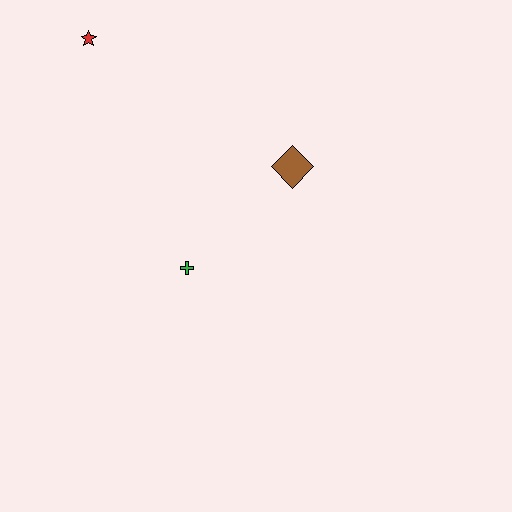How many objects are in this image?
There are 3 objects.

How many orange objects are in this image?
There are no orange objects.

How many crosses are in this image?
There is 1 cross.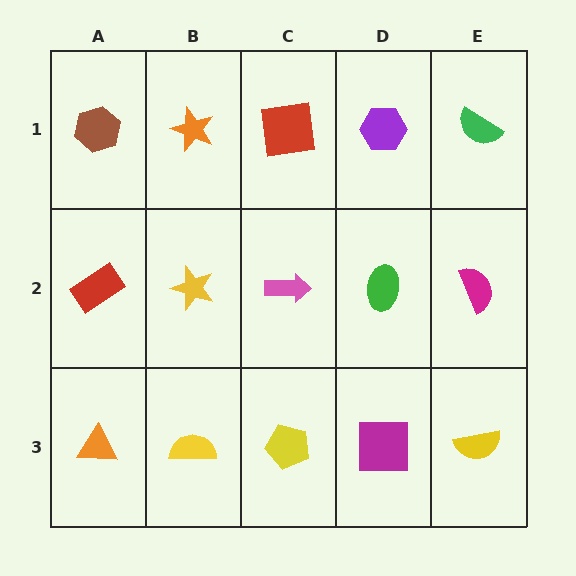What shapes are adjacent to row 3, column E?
A magenta semicircle (row 2, column E), a magenta square (row 3, column D).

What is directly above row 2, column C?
A red square.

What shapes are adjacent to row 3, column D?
A green ellipse (row 2, column D), a yellow pentagon (row 3, column C), a yellow semicircle (row 3, column E).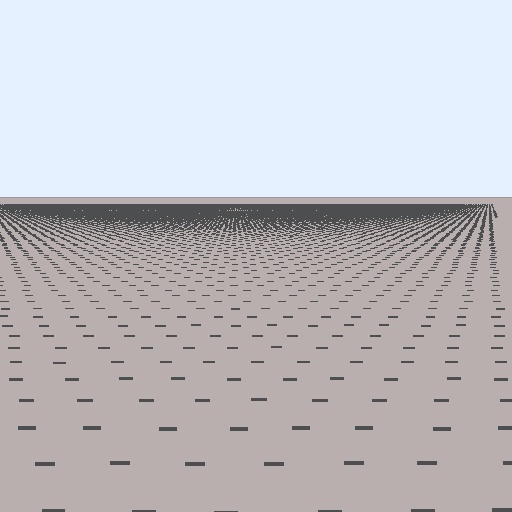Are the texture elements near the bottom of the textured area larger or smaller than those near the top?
Larger. Near the bottom, elements are closer to the viewer and appear at a bigger on-screen size.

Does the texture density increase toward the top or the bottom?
Density increases toward the top.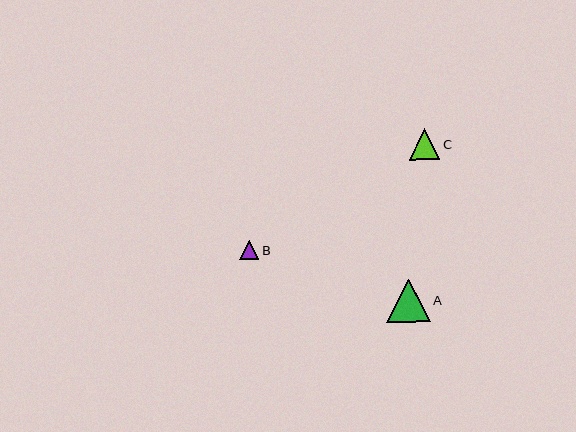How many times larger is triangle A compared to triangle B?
Triangle A is approximately 2.3 times the size of triangle B.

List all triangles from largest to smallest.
From largest to smallest: A, C, B.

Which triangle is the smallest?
Triangle B is the smallest with a size of approximately 19 pixels.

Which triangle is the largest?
Triangle A is the largest with a size of approximately 44 pixels.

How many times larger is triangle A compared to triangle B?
Triangle A is approximately 2.3 times the size of triangle B.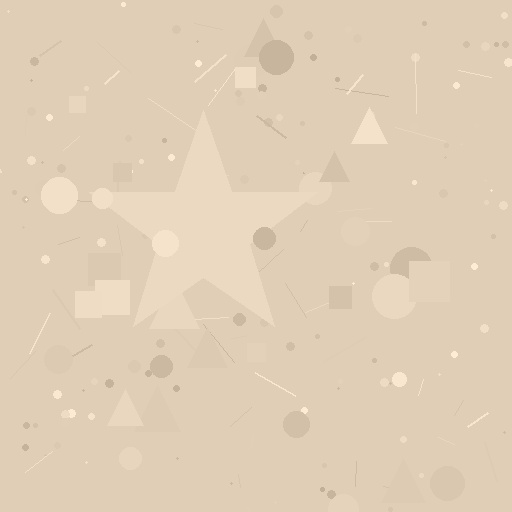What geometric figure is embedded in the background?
A star is embedded in the background.